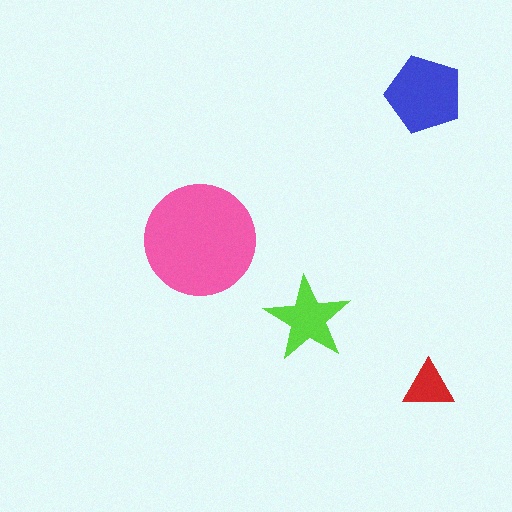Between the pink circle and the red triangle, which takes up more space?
The pink circle.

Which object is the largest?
The pink circle.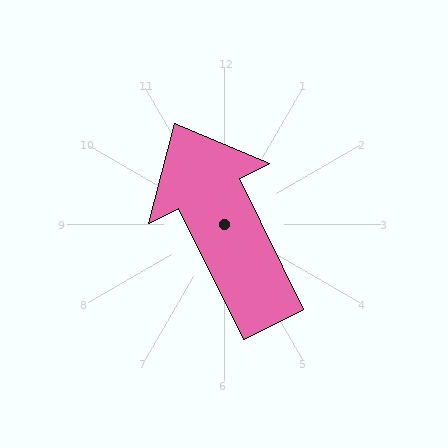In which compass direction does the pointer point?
Northwest.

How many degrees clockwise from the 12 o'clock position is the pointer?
Approximately 334 degrees.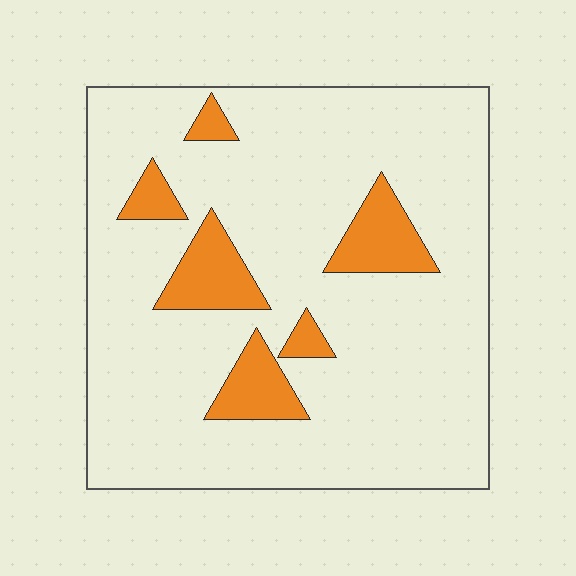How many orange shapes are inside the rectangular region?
6.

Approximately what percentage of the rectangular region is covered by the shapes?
Approximately 15%.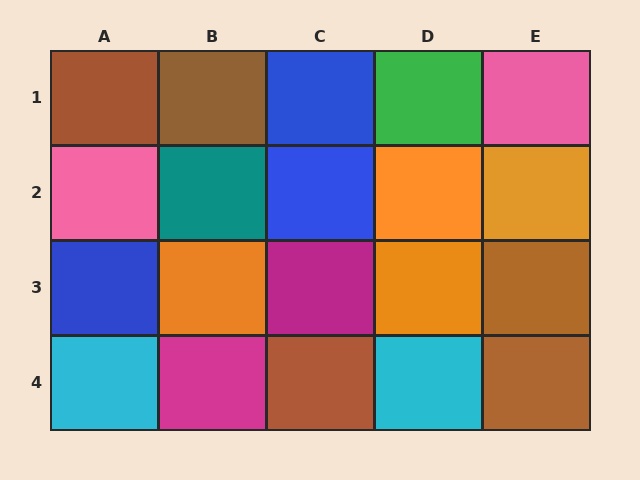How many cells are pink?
2 cells are pink.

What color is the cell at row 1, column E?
Pink.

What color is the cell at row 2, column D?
Orange.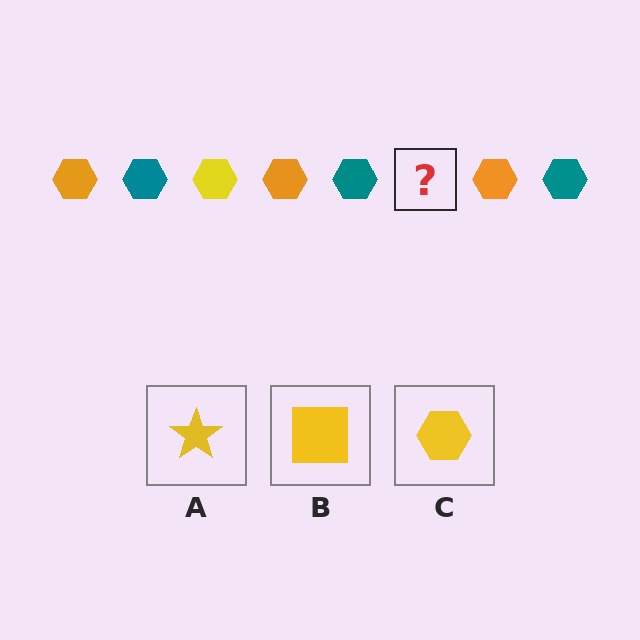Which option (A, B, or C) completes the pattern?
C.